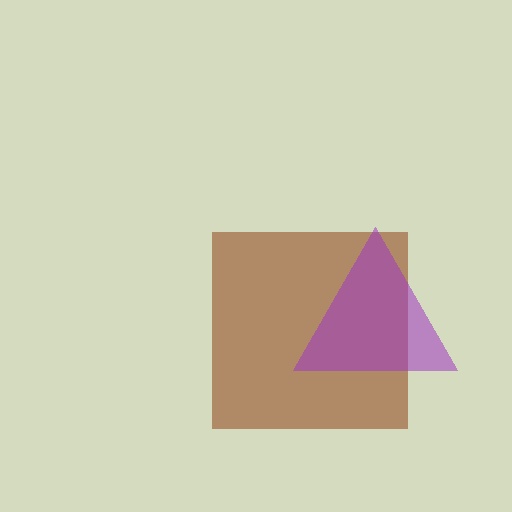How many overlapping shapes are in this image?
There are 2 overlapping shapes in the image.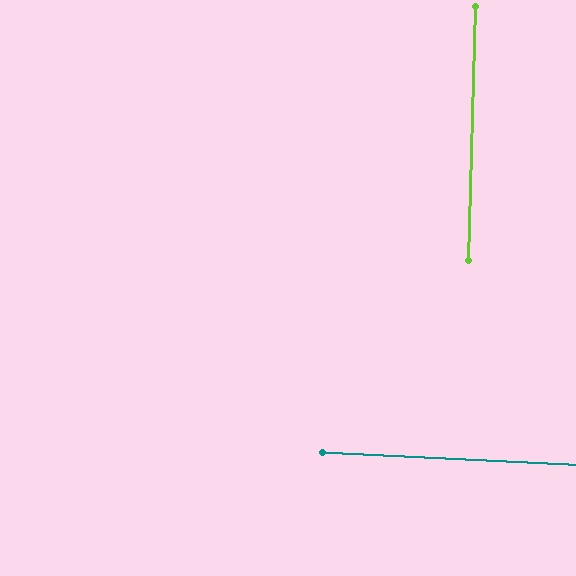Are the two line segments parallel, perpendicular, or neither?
Perpendicular — they meet at approximately 89°.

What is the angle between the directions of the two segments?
Approximately 89 degrees.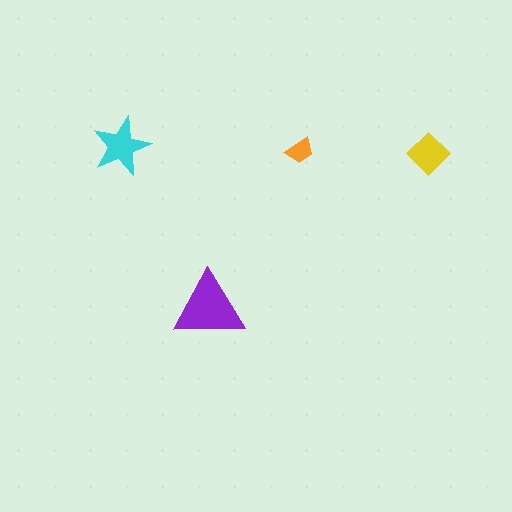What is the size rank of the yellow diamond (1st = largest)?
3rd.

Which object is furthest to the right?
The yellow diamond is rightmost.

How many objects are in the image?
There are 4 objects in the image.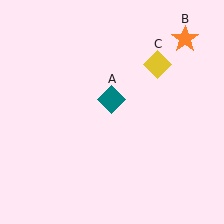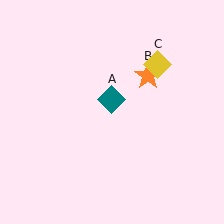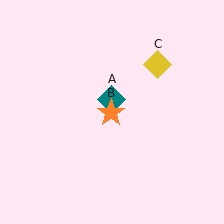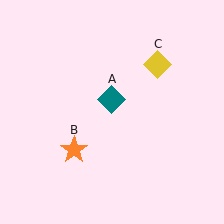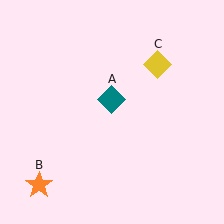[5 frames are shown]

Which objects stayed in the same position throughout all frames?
Teal diamond (object A) and yellow diamond (object C) remained stationary.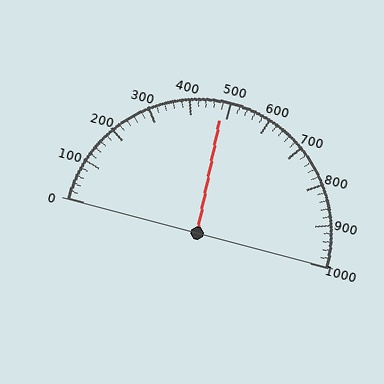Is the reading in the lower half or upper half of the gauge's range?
The reading is in the lower half of the range (0 to 1000).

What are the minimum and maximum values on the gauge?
The gauge ranges from 0 to 1000.